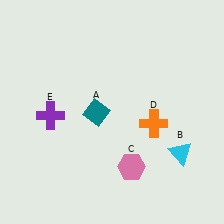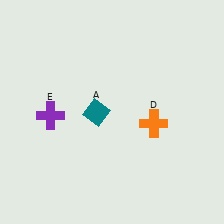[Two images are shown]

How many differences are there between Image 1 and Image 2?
There are 2 differences between the two images.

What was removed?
The pink hexagon (C), the cyan triangle (B) were removed in Image 2.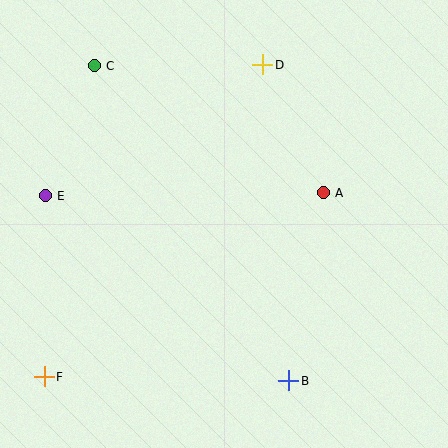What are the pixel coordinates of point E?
Point E is at (45, 196).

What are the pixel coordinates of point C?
Point C is at (94, 66).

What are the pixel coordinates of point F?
Point F is at (44, 377).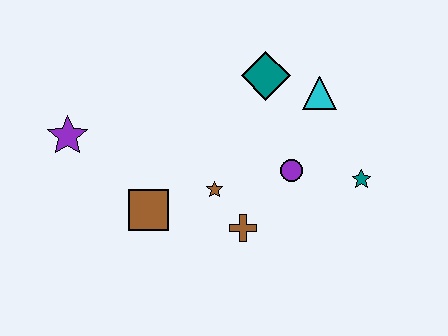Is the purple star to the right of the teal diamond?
No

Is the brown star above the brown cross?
Yes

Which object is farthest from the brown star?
The purple star is farthest from the brown star.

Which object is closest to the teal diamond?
The cyan triangle is closest to the teal diamond.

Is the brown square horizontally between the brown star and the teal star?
No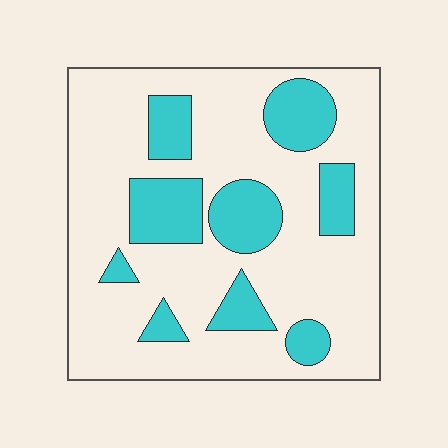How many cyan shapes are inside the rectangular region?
9.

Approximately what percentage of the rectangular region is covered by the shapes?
Approximately 25%.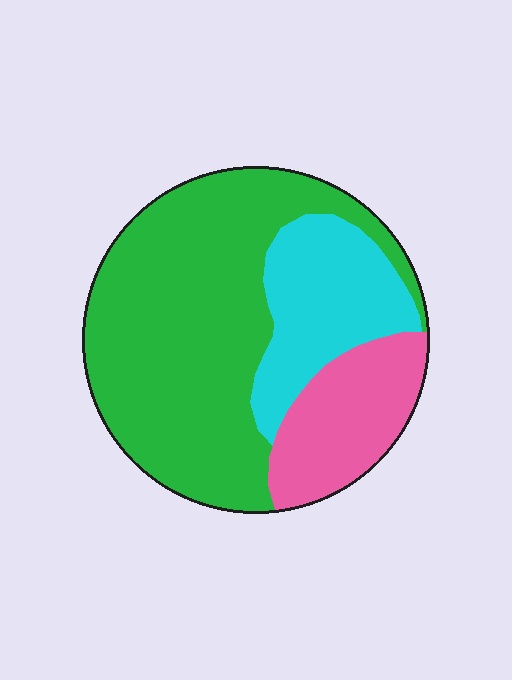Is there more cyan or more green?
Green.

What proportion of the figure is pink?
Pink takes up about one fifth (1/5) of the figure.